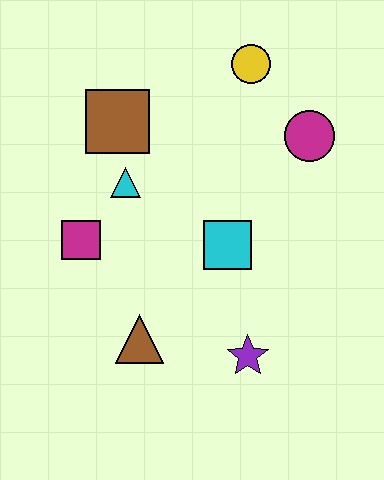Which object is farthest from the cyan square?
The yellow circle is farthest from the cyan square.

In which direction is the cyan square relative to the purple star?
The cyan square is above the purple star.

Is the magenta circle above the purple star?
Yes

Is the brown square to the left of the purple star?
Yes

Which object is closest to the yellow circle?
The magenta circle is closest to the yellow circle.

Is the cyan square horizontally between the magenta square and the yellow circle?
Yes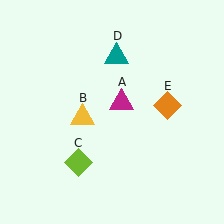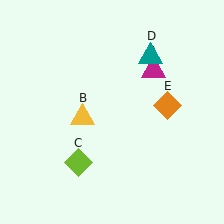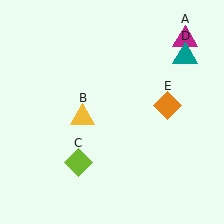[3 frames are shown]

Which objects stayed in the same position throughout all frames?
Yellow triangle (object B) and lime diamond (object C) and orange diamond (object E) remained stationary.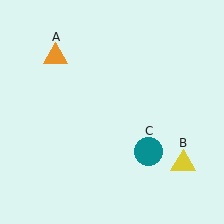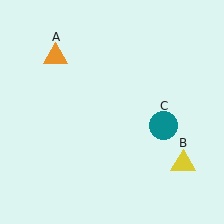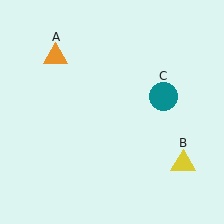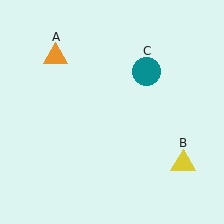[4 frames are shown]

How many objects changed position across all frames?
1 object changed position: teal circle (object C).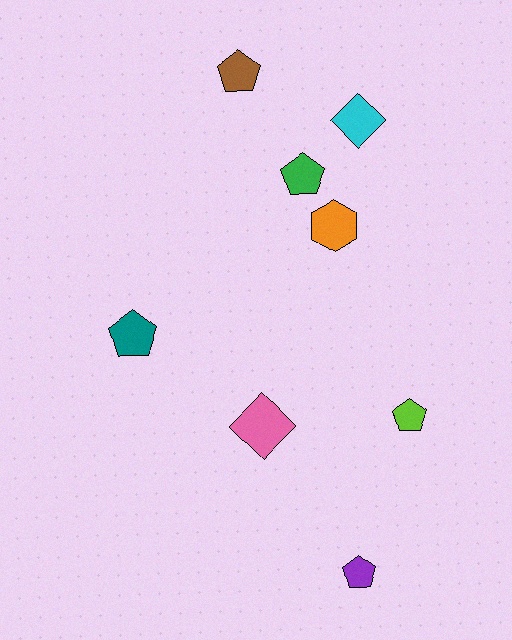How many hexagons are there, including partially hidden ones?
There is 1 hexagon.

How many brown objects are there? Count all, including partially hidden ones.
There is 1 brown object.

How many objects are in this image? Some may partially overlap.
There are 8 objects.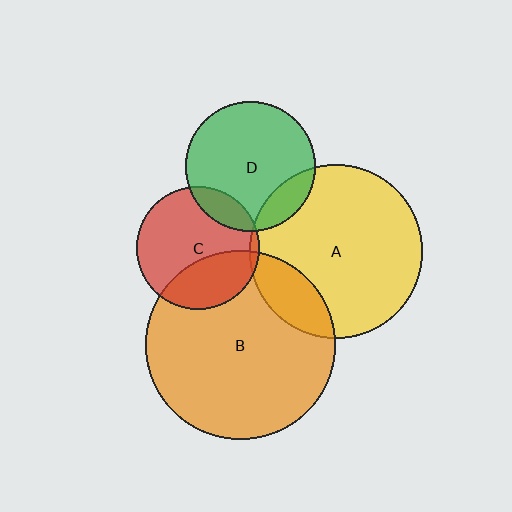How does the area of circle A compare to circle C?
Approximately 2.0 times.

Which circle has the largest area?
Circle B (orange).